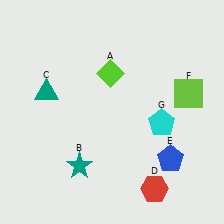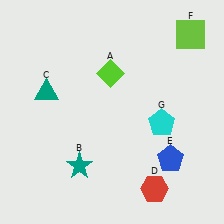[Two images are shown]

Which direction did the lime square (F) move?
The lime square (F) moved up.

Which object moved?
The lime square (F) moved up.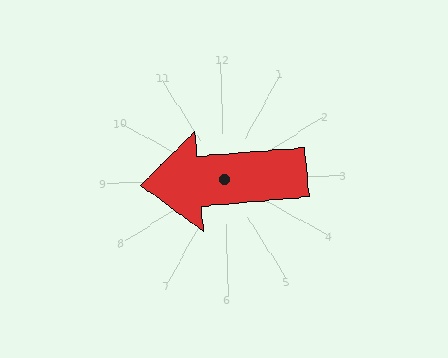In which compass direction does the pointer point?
West.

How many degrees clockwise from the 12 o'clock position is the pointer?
Approximately 267 degrees.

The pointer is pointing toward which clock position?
Roughly 9 o'clock.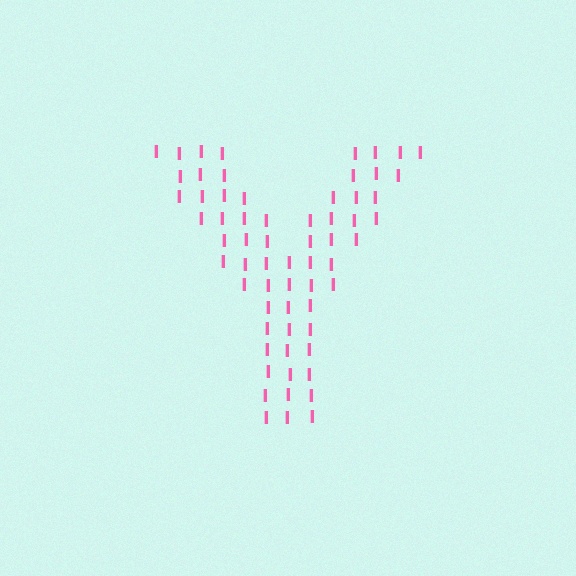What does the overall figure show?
The overall figure shows the letter Y.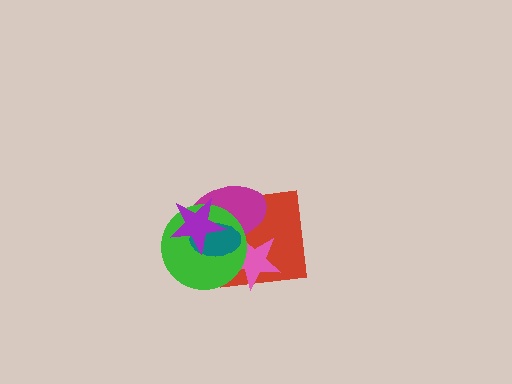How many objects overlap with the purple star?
4 objects overlap with the purple star.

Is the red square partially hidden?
Yes, it is partially covered by another shape.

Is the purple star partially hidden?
No, no other shape covers it.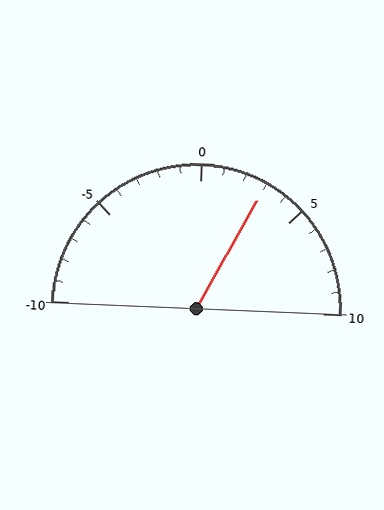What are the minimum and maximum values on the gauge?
The gauge ranges from -10 to 10.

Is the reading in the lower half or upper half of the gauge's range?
The reading is in the upper half of the range (-10 to 10).